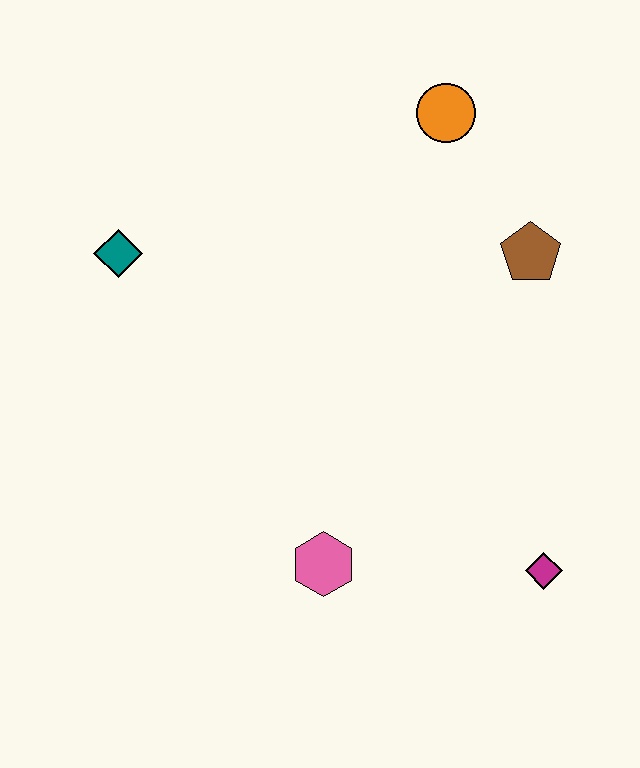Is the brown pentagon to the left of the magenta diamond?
Yes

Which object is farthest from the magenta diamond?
The teal diamond is farthest from the magenta diamond.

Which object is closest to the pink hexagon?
The magenta diamond is closest to the pink hexagon.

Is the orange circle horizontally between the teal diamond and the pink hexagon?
No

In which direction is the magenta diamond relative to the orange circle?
The magenta diamond is below the orange circle.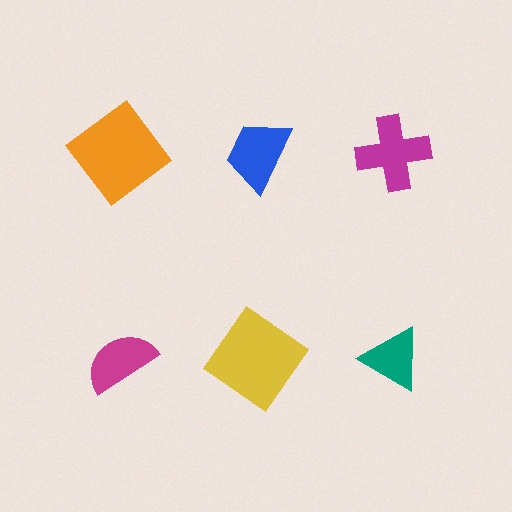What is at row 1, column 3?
A magenta cross.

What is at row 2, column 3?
A teal triangle.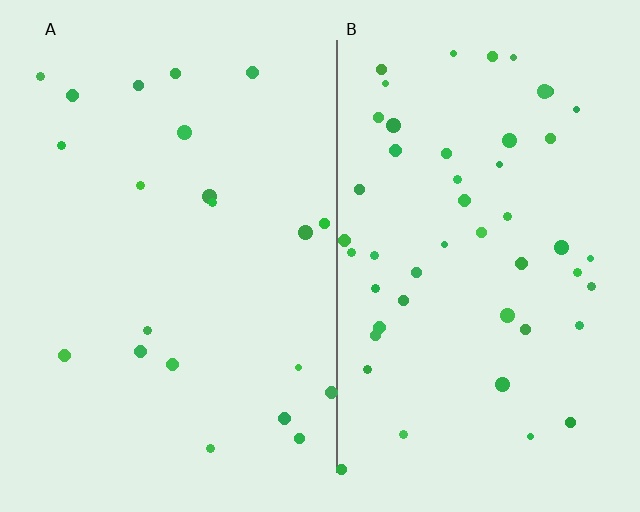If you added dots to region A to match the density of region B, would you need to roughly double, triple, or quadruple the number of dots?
Approximately double.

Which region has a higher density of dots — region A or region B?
B (the right).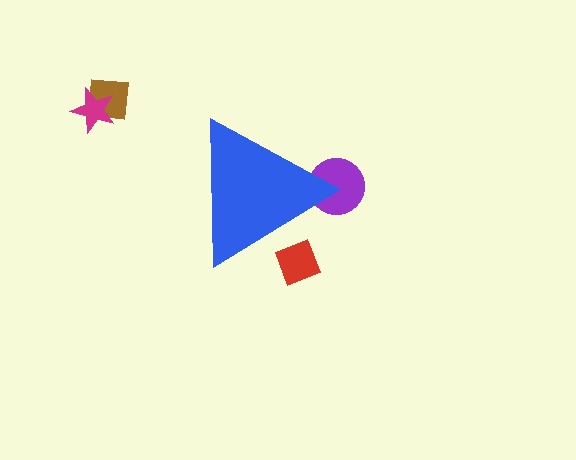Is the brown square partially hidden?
No, the brown square is fully visible.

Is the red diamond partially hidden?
Yes, the red diamond is partially hidden behind the blue triangle.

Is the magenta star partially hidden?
No, the magenta star is fully visible.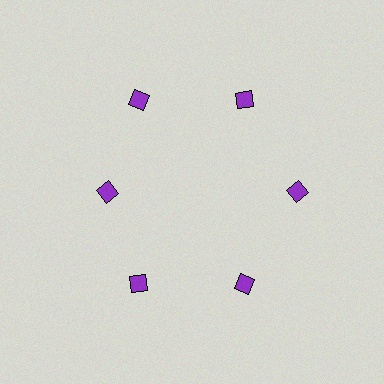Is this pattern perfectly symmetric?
No. The 6 purple diamonds are arranged in a ring, but one element near the 9 o'clock position is pulled inward toward the center, breaking the 6-fold rotational symmetry.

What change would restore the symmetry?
The symmetry would be restored by moving it outward, back onto the ring so that all 6 diamonds sit at equal angles and equal distance from the center.